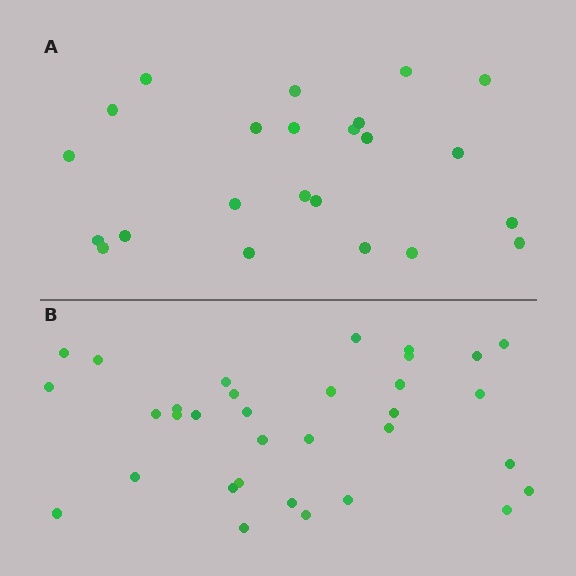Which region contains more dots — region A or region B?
Region B (the bottom region) has more dots.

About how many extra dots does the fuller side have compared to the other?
Region B has roughly 10 or so more dots than region A.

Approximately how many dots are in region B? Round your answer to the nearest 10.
About 30 dots. (The exact count is 33, which rounds to 30.)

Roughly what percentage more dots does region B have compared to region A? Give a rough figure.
About 45% more.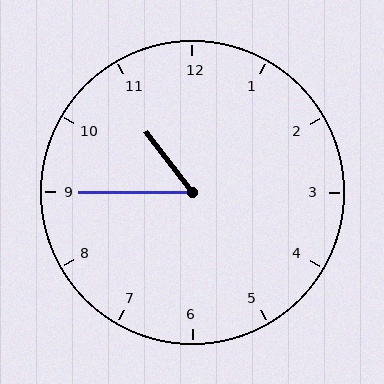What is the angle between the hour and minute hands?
Approximately 52 degrees.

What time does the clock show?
10:45.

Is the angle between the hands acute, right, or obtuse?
It is acute.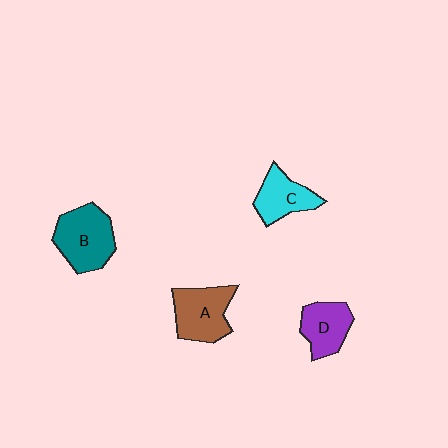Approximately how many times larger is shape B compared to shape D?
Approximately 1.4 times.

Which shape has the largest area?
Shape B (teal).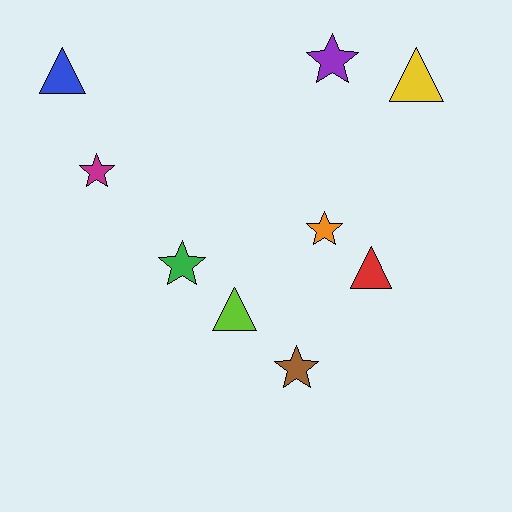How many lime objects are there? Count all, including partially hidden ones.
There is 1 lime object.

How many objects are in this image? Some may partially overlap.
There are 9 objects.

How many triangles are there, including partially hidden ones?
There are 4 triangles.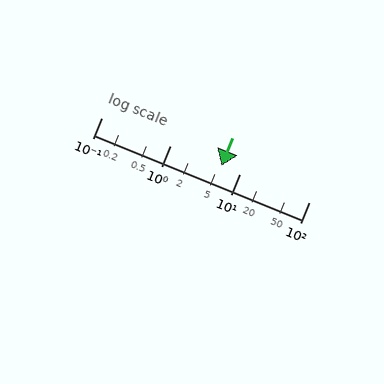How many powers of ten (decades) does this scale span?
The scale spans 3 decades, from 0.1 to 100.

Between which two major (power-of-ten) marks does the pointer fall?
The pointer is between 1 and 10.